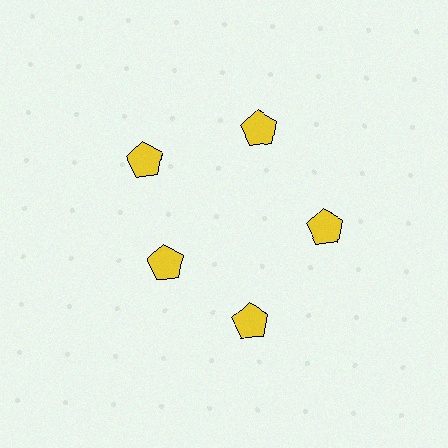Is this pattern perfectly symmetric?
No. The 5 yellow pentagons are arranged in a ring, but one element near the 8 o'clock position is pulled inward toward the center, breaking the 5-fold rotational symmetry.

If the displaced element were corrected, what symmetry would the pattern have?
It would have 5-fold rotational symmetry — the pattern would map onto itself every 72 degrees.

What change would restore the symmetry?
The symmetry would be restored by moving it outward, back onto the ring so that all 5 pentagons sit at equal angles and equal distance from the center.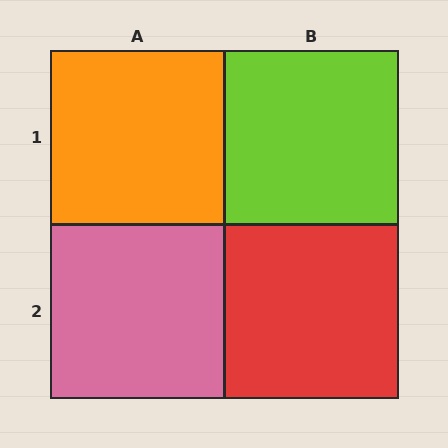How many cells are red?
1 cell is red.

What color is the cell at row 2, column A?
Pink.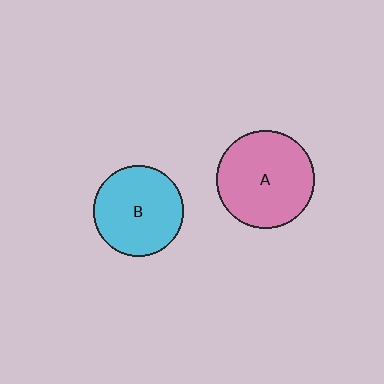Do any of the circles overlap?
No, none of the circles overlap.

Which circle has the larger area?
Circle A (pink).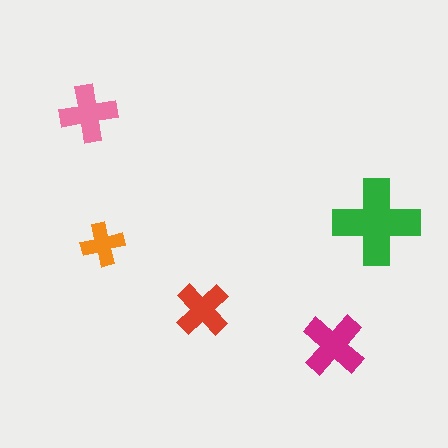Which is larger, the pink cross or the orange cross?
The pink one.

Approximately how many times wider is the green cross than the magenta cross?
About 1.5 times wider.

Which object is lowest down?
The magenta cross is bottommost.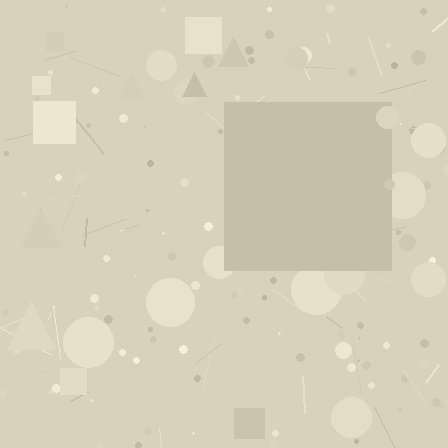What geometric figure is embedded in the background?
A square is embedded in the background.